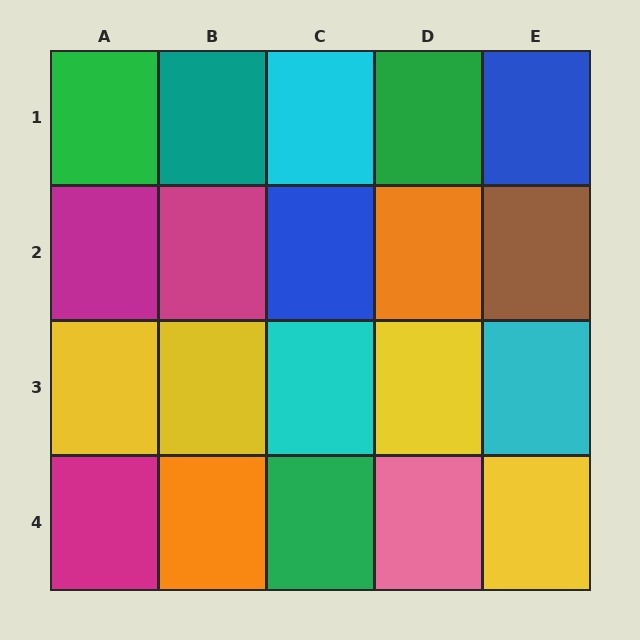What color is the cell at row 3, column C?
Cyan.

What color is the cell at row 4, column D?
Pink.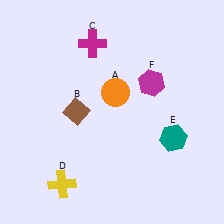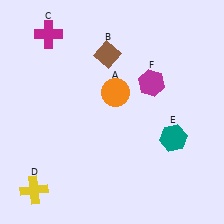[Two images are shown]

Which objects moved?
The objects that moved are: the brown diamond (B), the magenta cross (C), the yellow cross (D).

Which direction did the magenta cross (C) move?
The magenta cross (C) moved left.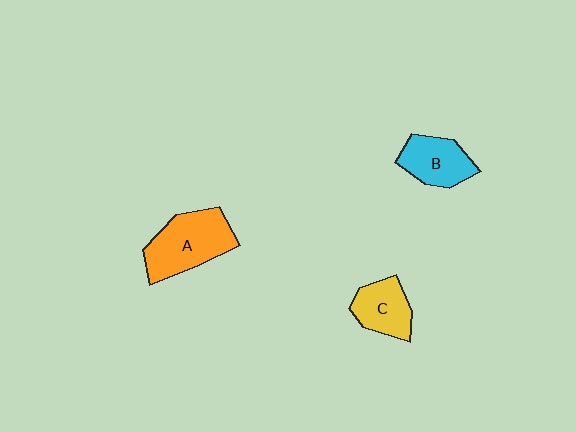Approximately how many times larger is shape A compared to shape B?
Approximately 1.5 times.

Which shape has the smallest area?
Shape C (yellow).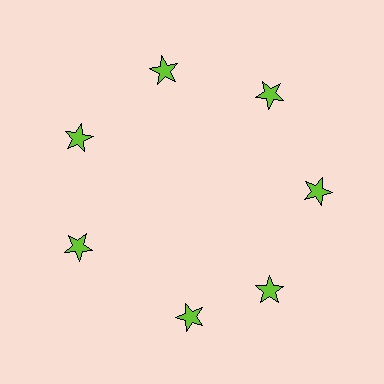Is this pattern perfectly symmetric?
No. The 7 lime stars are arranged in a ring, but one element near the 6 o'clock position is rotated out of alignment along the ring, breaking the 7-fold rotational symmetry.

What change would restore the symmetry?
The symmetry would be restored by rotating it back into even spacing with its neighbors so that all 7 stars sit at equal angles and equal distance from the center.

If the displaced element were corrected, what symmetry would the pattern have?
It would have 7-fold rotational symmetry — the pattern would map onto itself every 51 degrees.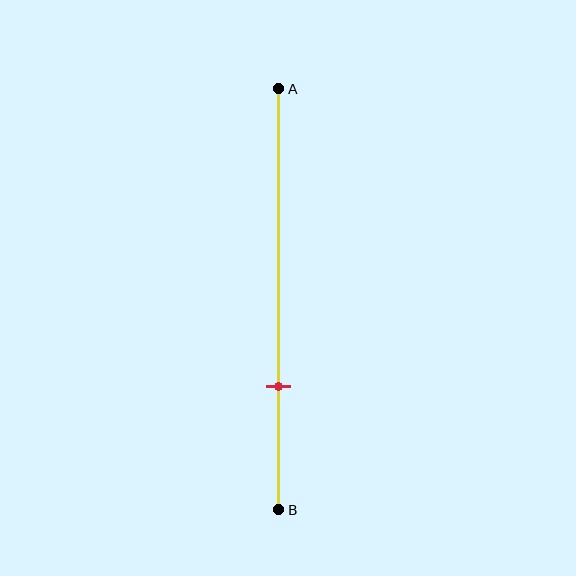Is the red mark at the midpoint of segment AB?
No, the mark is at about 70% from A, not at the 50% midpoint.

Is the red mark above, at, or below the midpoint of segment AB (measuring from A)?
The red mark is below the midpoint of segment AB.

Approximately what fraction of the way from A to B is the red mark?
The red mark is approximately 70% of the way from A to B.